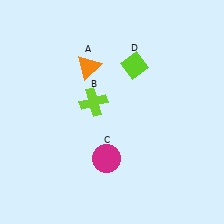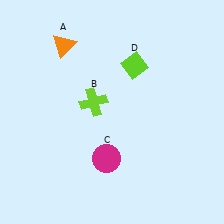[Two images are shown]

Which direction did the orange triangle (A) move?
The orange triangle (A) moved left.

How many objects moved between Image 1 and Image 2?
1 object moved between the two images.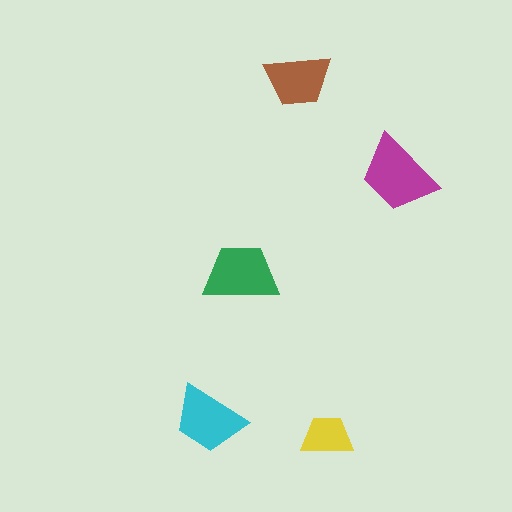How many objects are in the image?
There are 5 objects in the image.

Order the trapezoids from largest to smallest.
the magenta one, the green one, the cyan one, the brown one, the yellow one.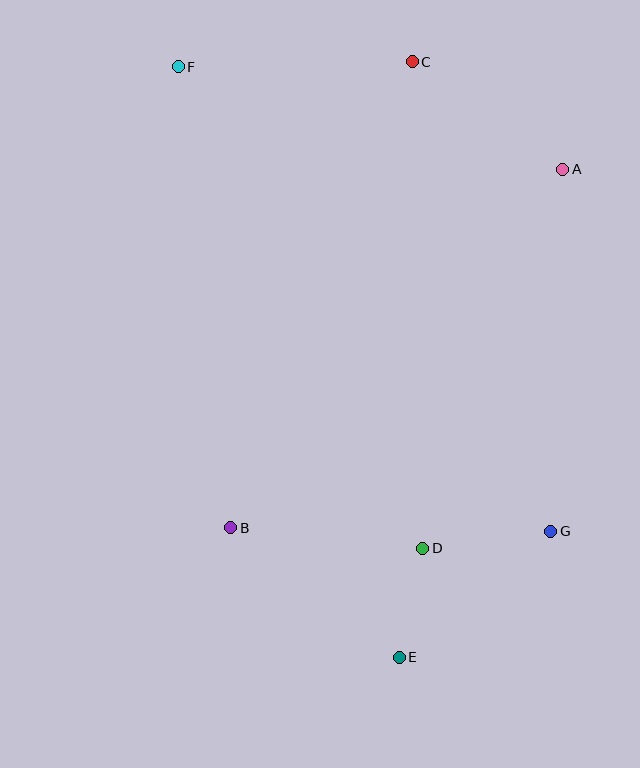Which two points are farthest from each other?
Points E and F are farthest from each other.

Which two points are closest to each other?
Points D and E are closest to each other.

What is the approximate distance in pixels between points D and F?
The distance between D and F is approximately 540 pixels.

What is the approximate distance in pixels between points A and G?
The distance between A and G is approximately 362 pixels.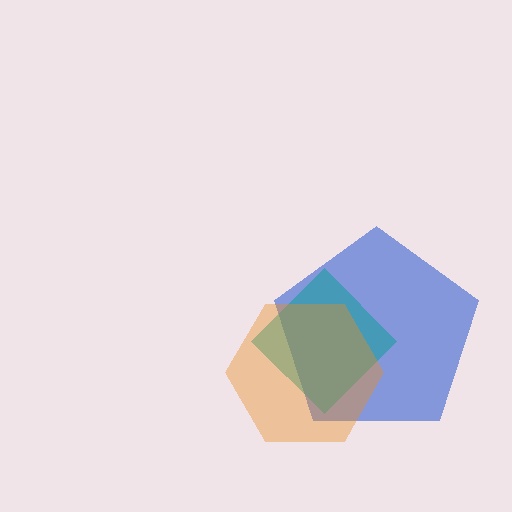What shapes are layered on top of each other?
The layered shapes are: a blue pentagon, a teal diamond, an orange hexagon.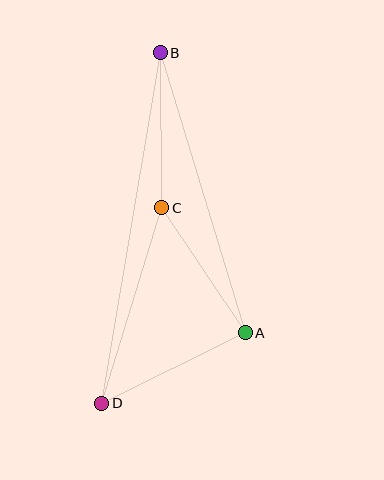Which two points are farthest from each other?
Points B and D are farthest from each other.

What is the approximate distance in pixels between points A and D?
The distance between A and D is approximately 160 pixels.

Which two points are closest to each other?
Points A and C are closest to each other.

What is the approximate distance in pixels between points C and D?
The distance between C and D is approximately 205 pixels.